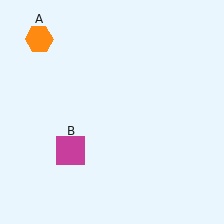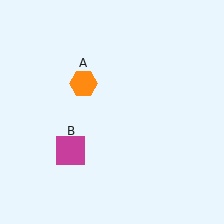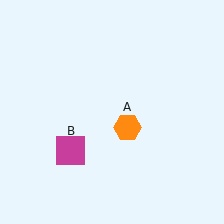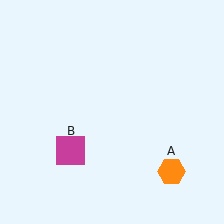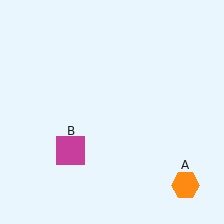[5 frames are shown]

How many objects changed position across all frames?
1 object changed position: orange hexagon (object A).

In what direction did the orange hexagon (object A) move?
The orange hexagon (object A) moved down and to the right.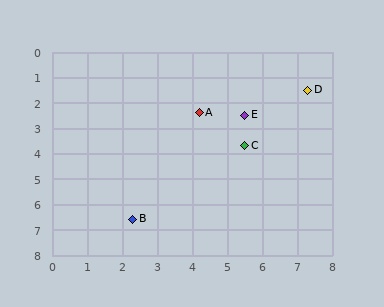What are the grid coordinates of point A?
Point A is at approximately (4.2, 2.4).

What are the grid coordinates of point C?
Point C is at approximately (5.5, 3.7).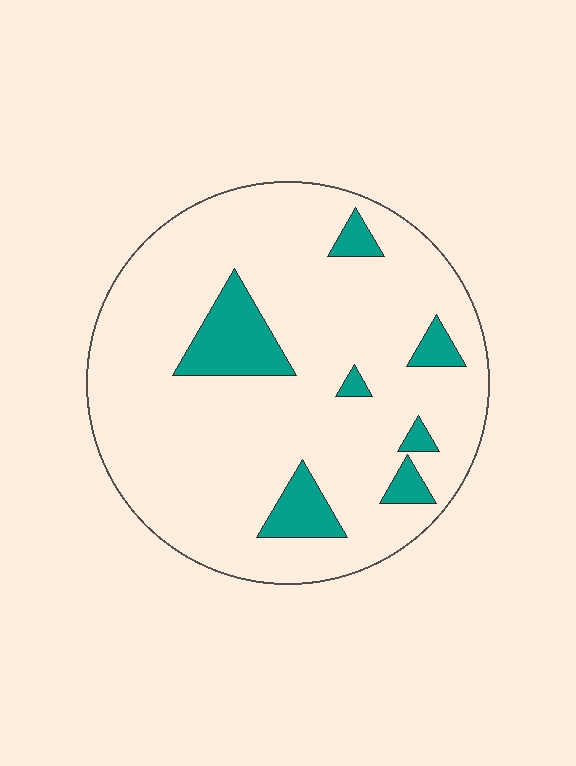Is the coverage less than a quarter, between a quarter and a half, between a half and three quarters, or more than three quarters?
Less than a quarter.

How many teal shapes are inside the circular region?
7.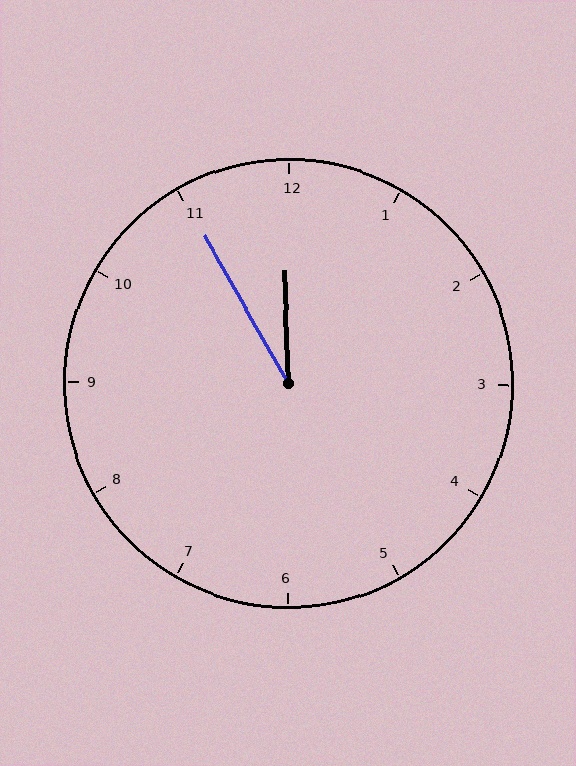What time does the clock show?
11:55.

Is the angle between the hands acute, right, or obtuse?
It is acute.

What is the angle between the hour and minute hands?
Approximately 28 degrees.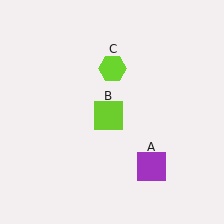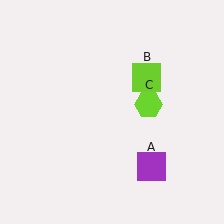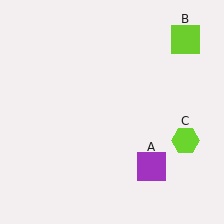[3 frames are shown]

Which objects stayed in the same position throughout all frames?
Purple square (object A) remained stationary.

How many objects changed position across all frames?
2 objects changed position: lime square (object B), lime hexagon (object C).